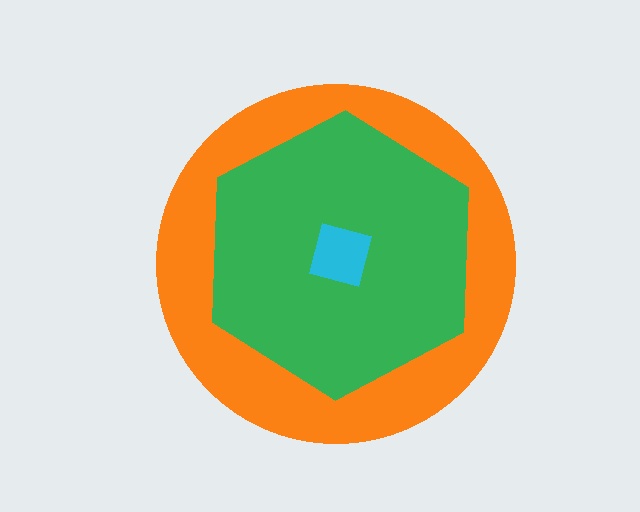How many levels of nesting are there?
3.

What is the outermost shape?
The orange circle.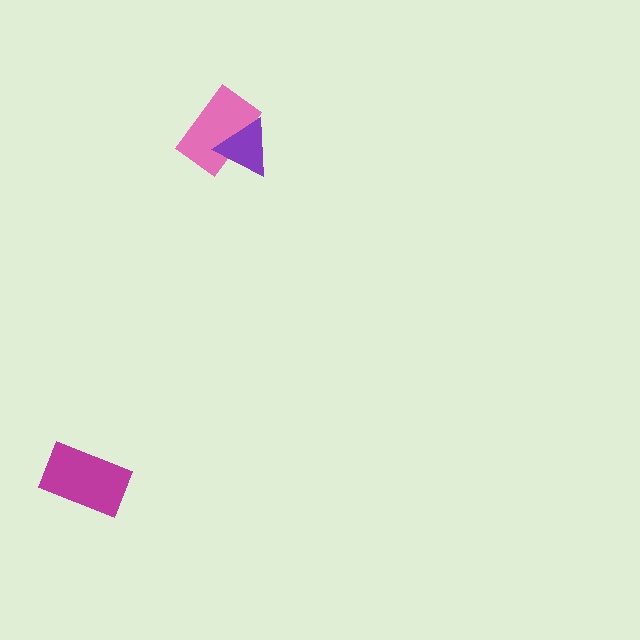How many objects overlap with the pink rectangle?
1 object overlaps with the pink rectangle.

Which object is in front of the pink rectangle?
The purple triangle is in front of the pink rectangle.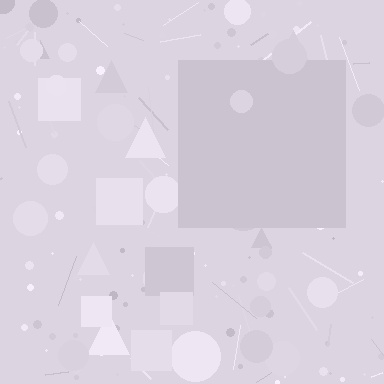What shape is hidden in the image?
A square is hidden in the image.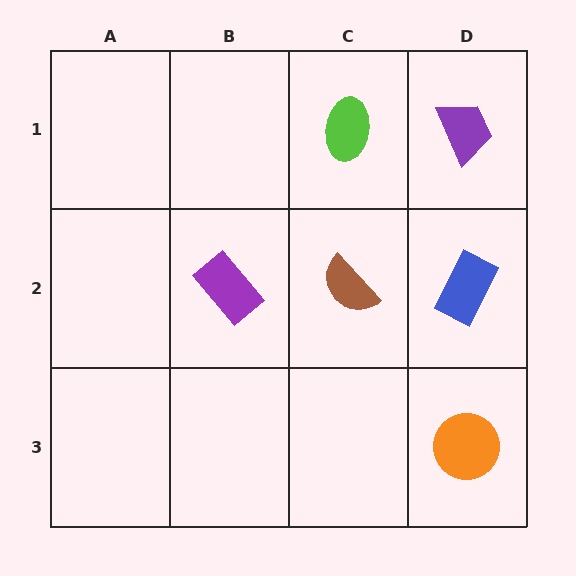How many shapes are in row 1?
2 shapes.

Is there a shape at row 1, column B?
No, that cell is empty.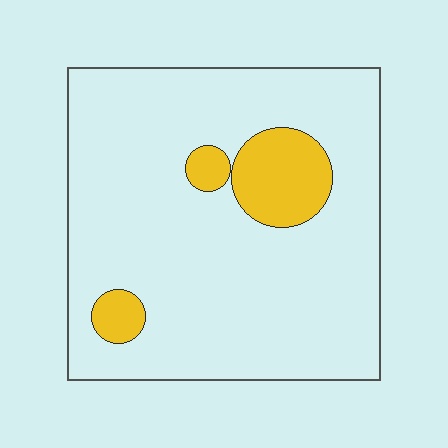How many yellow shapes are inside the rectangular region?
3.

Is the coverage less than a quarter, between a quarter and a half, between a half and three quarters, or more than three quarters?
Less than a quarter.